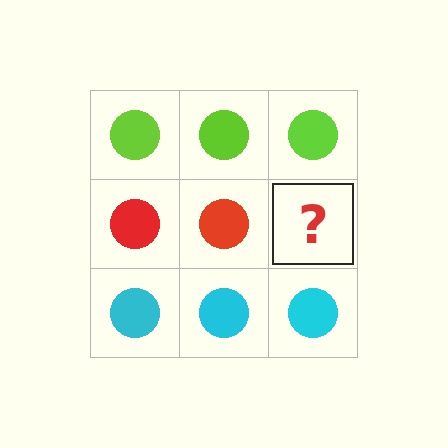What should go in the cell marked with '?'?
The missing cell should contain a red circle.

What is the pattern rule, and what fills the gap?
The rule is that each row has a consistent color. The gap should be filled with a red circle.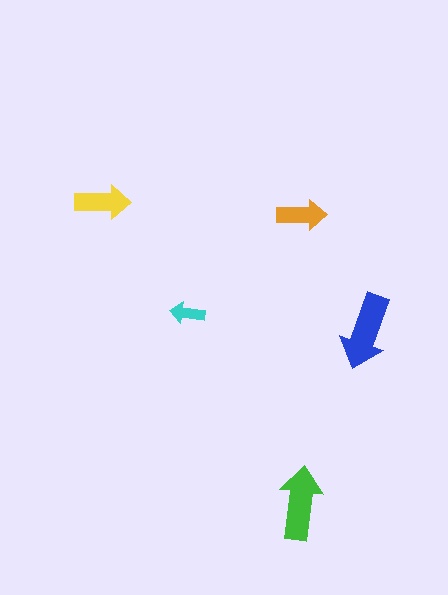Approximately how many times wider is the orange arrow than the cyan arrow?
About 1.5 times wider.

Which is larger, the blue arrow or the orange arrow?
The blue one.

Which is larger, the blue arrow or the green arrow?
The blue one.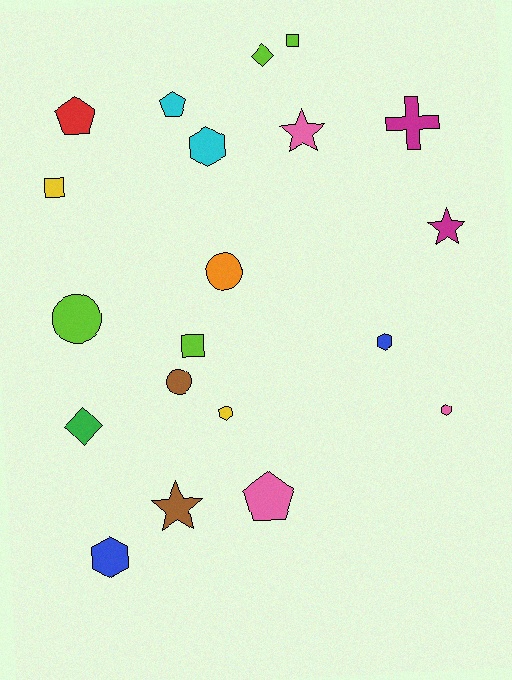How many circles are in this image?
There are 3 circles.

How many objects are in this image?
There are 20 objects.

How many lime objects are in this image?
There are 4 lime objects.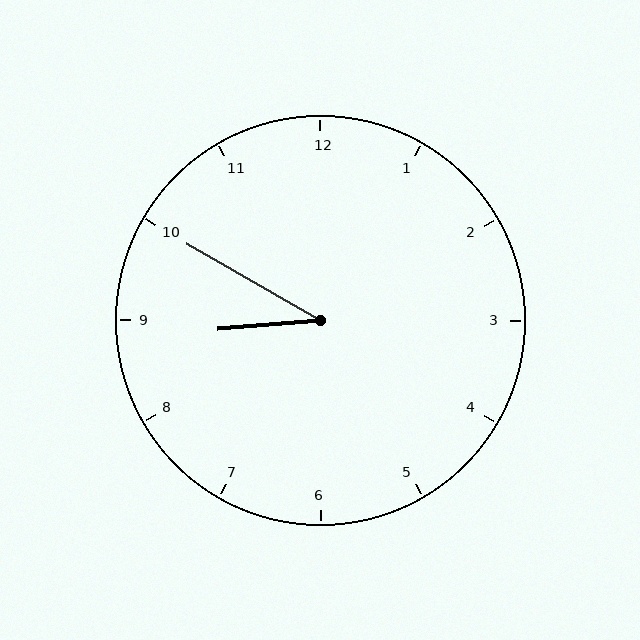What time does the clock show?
8:50.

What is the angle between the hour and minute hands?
Approximately 35 degrees.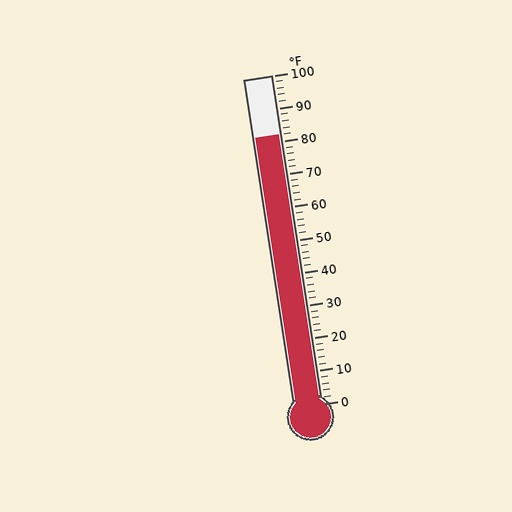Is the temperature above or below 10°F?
The temperature is above 10°F.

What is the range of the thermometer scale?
The thermometer scale ranges from 0°F to 100°F.